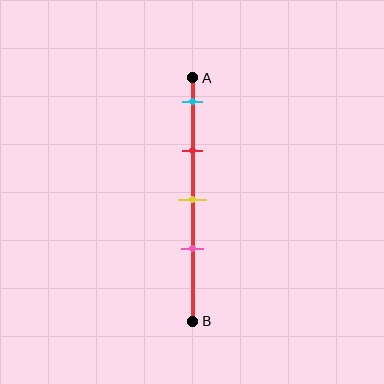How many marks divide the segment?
There are 4 marks dividing the segment.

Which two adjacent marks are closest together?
The yellow and pink marks are the closest adjacent pair.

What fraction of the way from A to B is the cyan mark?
The cyan mark is approximately 10% (0.1) of the way from A to B.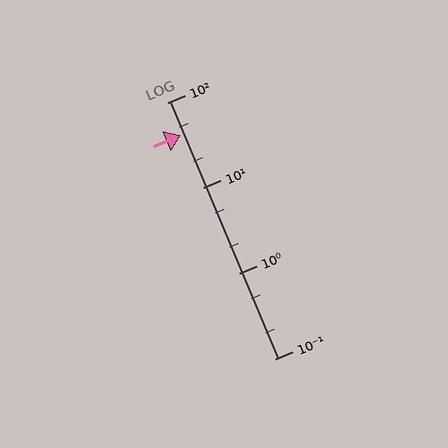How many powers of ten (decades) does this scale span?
The scale spans 3 decades, from 0.1 to 100.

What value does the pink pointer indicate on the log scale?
The pointer indicates approximately 41.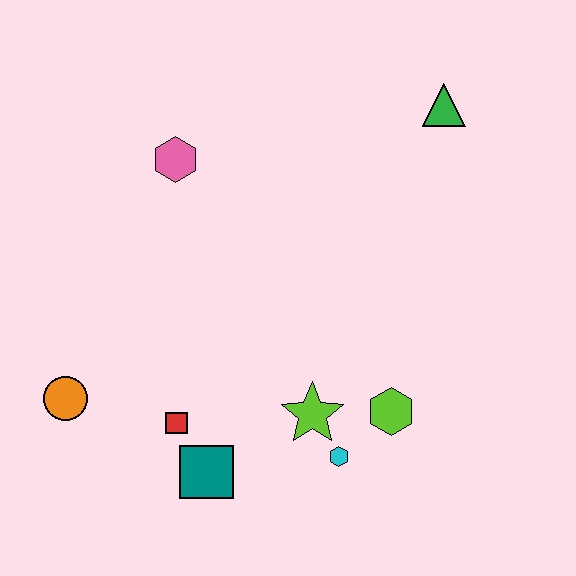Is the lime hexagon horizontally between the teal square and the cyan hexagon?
No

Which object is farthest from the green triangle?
The orange circle is farthest from the green triangle.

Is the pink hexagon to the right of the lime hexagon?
No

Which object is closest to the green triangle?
The pink hexagon is closest to the green triangle.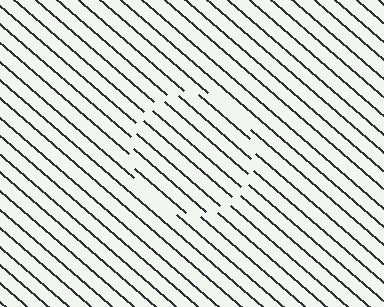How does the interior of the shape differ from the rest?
The interior of the shape contains the same grating, shifted by half a period — the contour is defined by the phase discontinuity where line-ends from the inner and outer gratings abut.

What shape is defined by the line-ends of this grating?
An illusory circle. The interior of the shape contains the same grating, shifted by half a period — the contour is defined by the phase discontinuity where line-ends from the inner and outer gratings abut.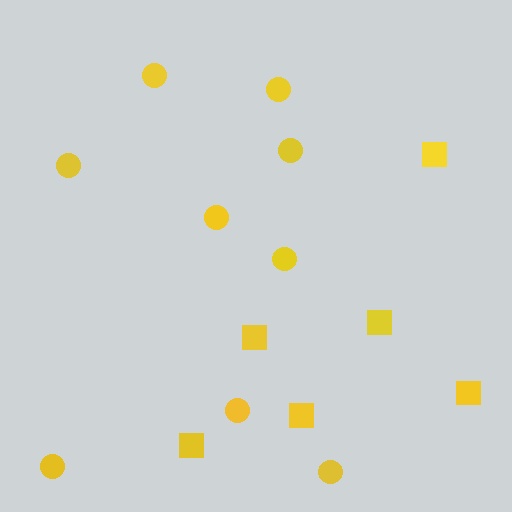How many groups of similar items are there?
There are 2 groups: one group of squares (6) and one group of circles (9).